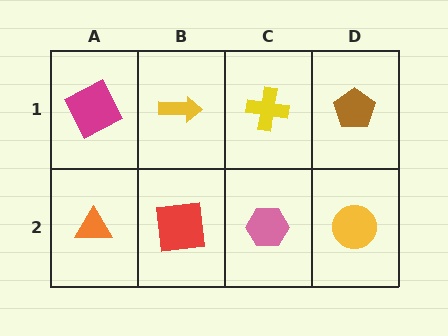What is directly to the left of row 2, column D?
A pink hexagon.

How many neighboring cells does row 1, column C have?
3.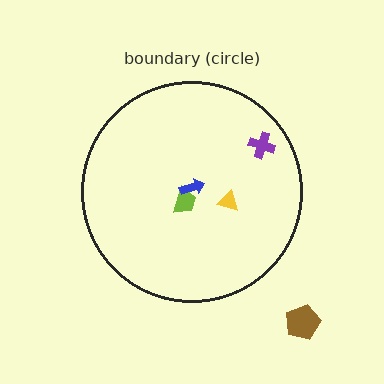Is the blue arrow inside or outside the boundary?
Inside.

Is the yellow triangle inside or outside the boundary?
Inside.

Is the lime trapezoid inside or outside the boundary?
Inside.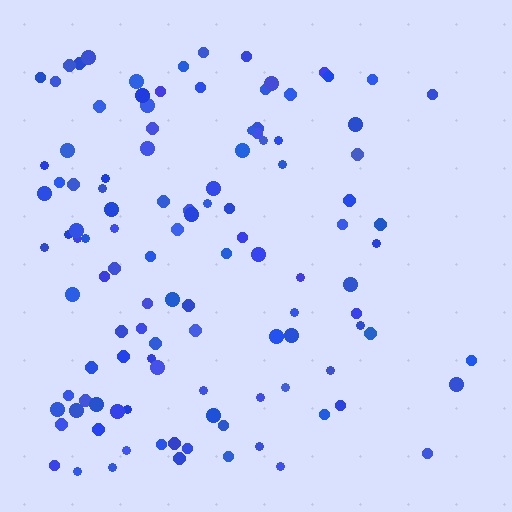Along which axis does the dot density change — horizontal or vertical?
Horizontal.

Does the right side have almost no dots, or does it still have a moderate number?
Still a moderate number, just noticeably fewer than the left.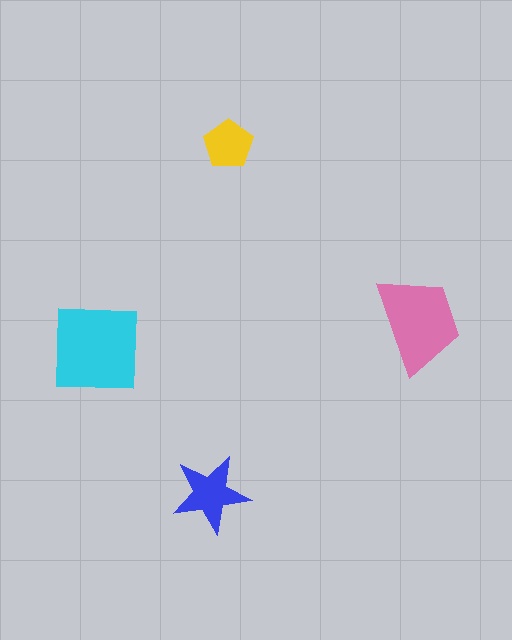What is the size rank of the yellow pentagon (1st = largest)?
4th.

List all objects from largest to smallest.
The cyan square, the pink trapezoid, the blue star, the yellow pentagon.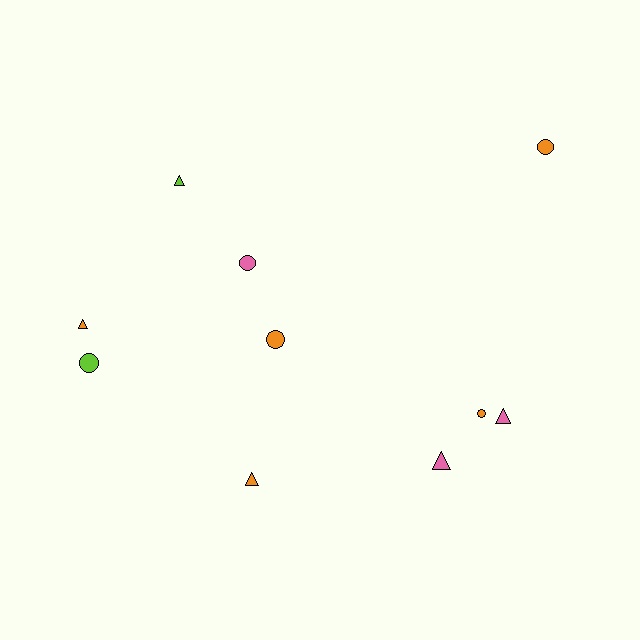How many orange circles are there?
There are 3 orange circles.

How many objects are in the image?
There are 10 objects.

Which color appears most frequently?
Orange, with 5 objects.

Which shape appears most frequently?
Circle, with 5 objects.